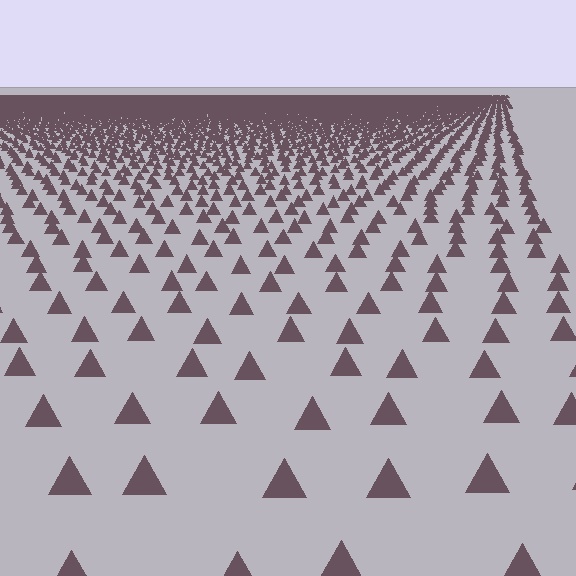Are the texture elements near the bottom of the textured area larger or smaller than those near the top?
Larger. Near the bottom, elements are closer to the viewer and appear at a bigger on-screen size.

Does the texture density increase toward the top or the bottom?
Density increases toward the top.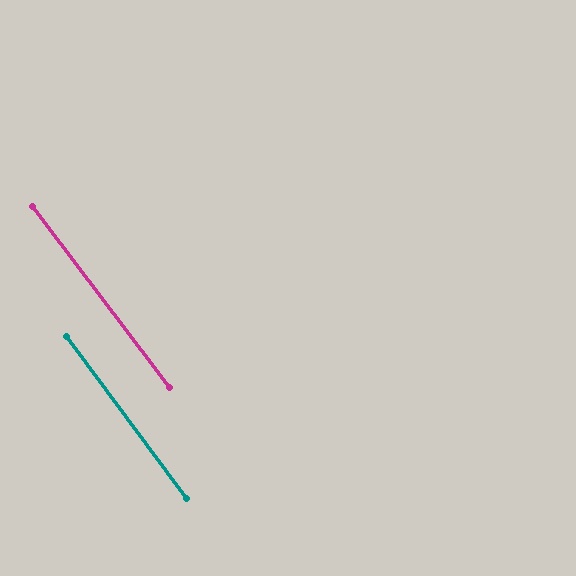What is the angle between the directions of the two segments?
Approximately 1 degree.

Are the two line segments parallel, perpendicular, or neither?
Parallel — their directions differ by only 0.8°.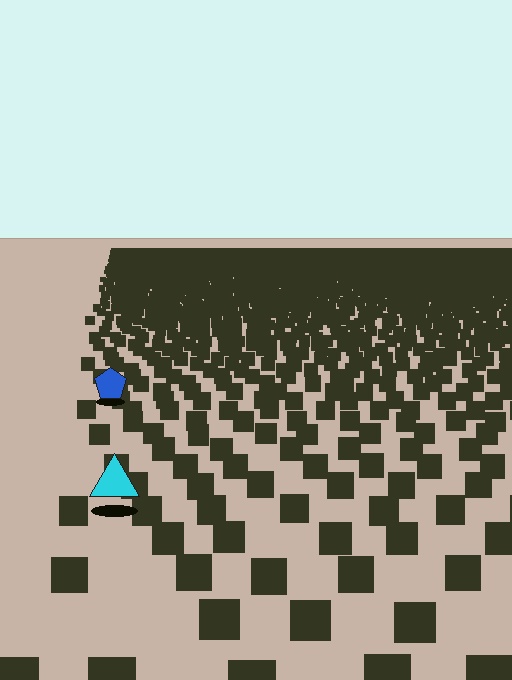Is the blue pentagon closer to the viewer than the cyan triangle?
No. The cyan triangle is closer — you can tell from the texture gradient: the ground texture is coarser near it.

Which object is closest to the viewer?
The cyan triangle is closest. The texture marks near it are larger and more spread out.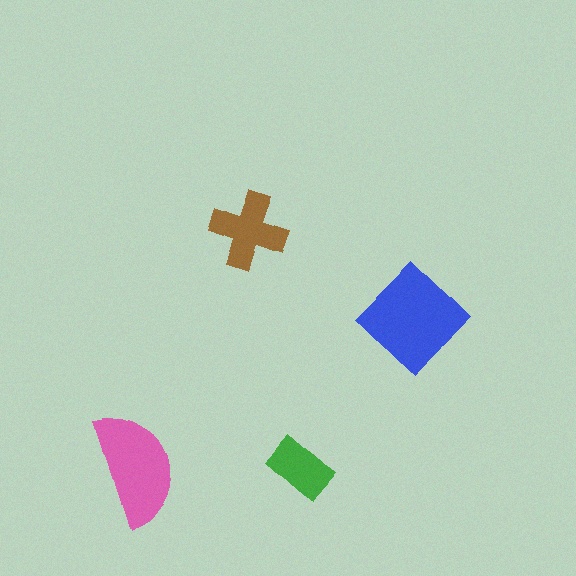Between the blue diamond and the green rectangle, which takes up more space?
The blue diamond.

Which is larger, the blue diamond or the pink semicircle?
The blue diamond.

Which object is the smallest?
The green rectangle.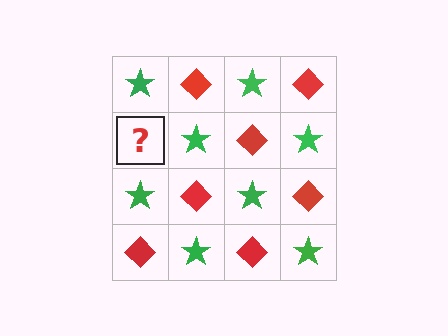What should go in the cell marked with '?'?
The missing cell should contain a red diamond.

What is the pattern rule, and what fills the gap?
The rule is that it alternates green star and red diamond in a checkerboard pattern. The gap should be filled with a red diamond.